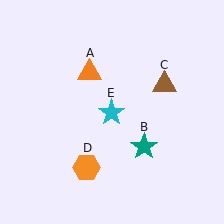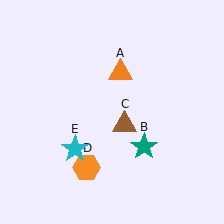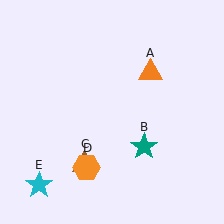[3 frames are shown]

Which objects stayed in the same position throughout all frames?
Teal star (object B) and orange hexagon (object D) remained stationary.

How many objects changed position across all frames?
3 objects changed position: orange triangle (object A), brown triangle (object C), cyan star (object E).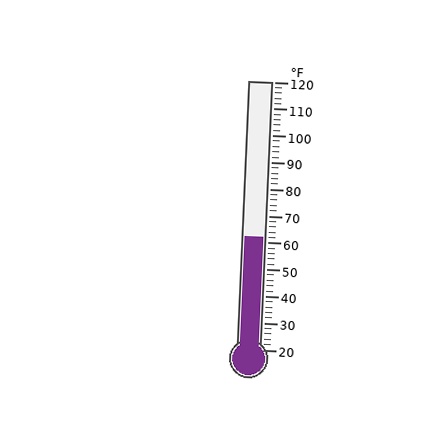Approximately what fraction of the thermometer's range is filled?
The thermometer is filled to approximately 40% of its range.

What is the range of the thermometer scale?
The thermometer scale ranges from 20°F to 120°F.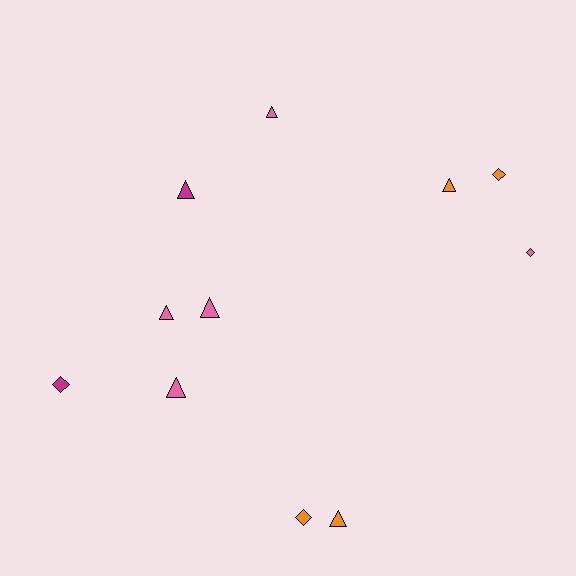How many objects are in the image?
There are 11 objects.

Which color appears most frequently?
Pink, with 5 objects.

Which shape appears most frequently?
Triangle, with 7 objects.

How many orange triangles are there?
There are 2 orange triangles.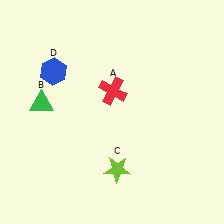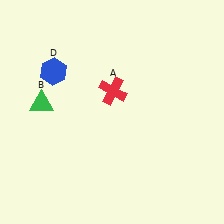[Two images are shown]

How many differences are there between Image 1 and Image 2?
There is 1 difference between the two images.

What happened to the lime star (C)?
The lime star (C) was removed in Image 2. It was in the bottom-right area of Image 1.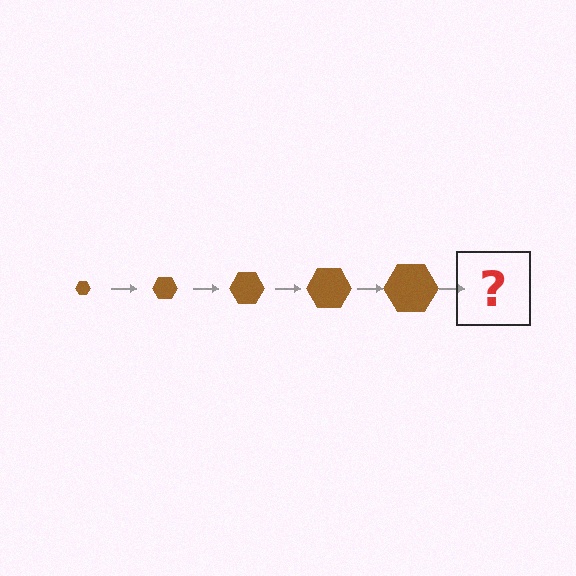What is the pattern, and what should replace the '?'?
The pattern is that the hexagon gets progressively larger each step. The '?' should be a brown hexagon, larger than the previous one.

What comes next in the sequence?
The next element should be a brown hexagon, larger than the previous one.